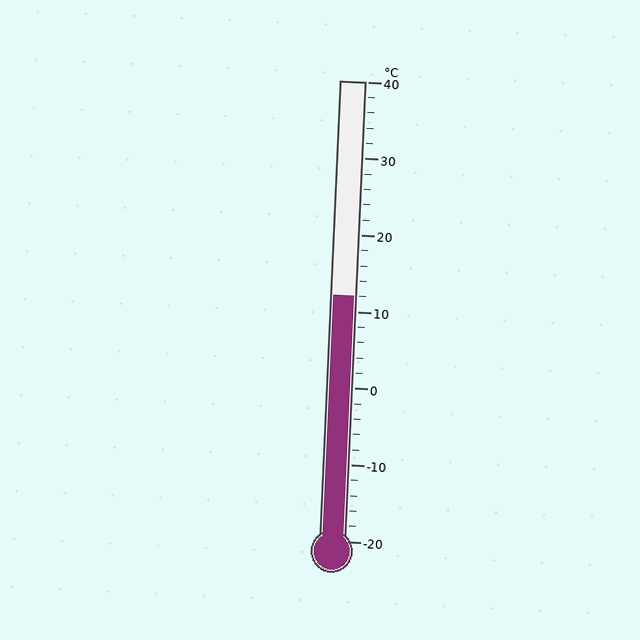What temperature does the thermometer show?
The thermometer shows approximately 12°C.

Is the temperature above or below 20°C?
The temperature is below 20°C.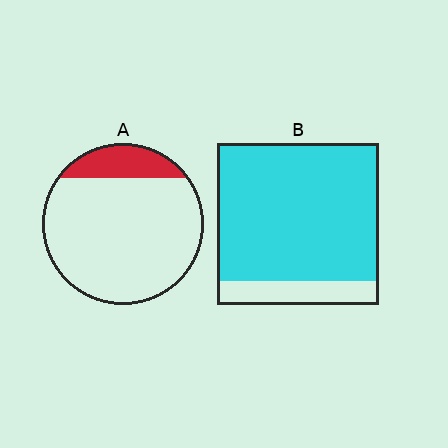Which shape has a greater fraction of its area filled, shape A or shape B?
Shape B.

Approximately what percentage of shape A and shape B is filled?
A is approximately 15% and B is approximately 85%.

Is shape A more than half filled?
No.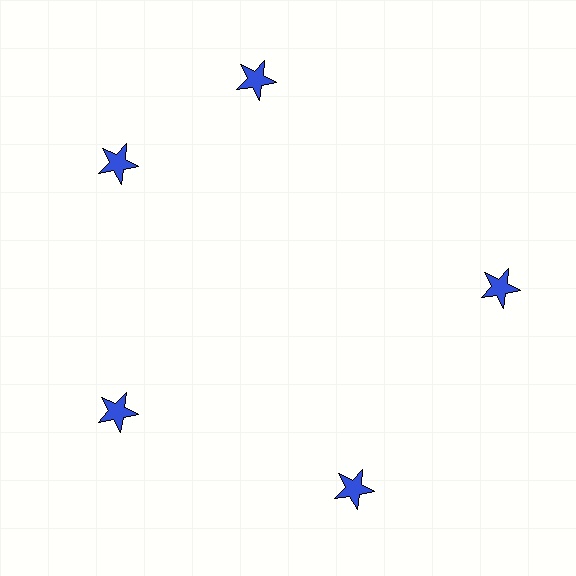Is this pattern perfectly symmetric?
No. The 5 blue stars are arranged in a ring, but one element near the 1 o'clock position is rotated out of alignment along the ring, breaking the 5-fold rotational symmetry.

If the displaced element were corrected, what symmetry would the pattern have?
It would have 5-fold rotational symmetry — the pattern would map onto itself every 72 degrees.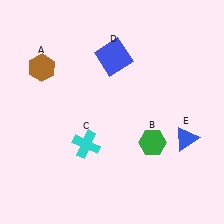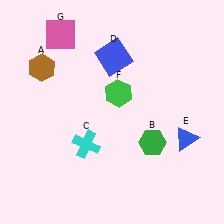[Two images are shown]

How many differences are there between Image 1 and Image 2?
There are 2 differences between the two images.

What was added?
A green hexagon (F), a pink square (G) were added in Image 2.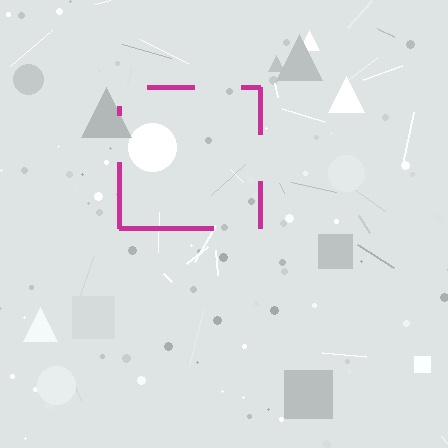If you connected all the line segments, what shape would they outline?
They would outline a square.